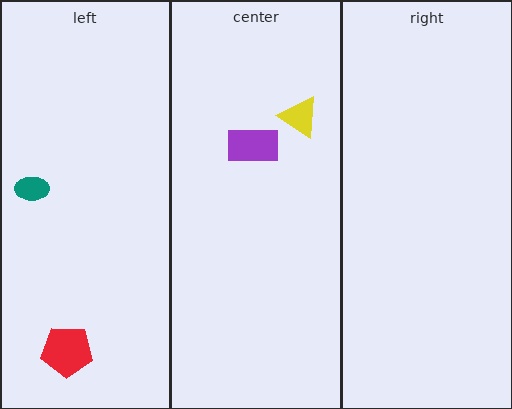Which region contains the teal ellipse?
The left region.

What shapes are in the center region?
The purple rectangle, the yellow triangle.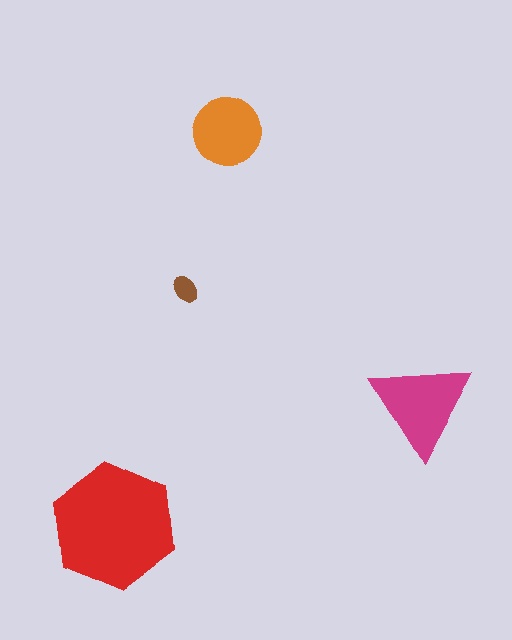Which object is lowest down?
The red hexagon is bottommost.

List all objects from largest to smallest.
The red hexagon, the magenta triangle, the orange circle, the brown ellipse.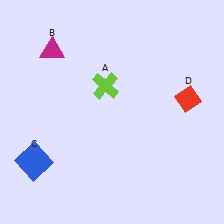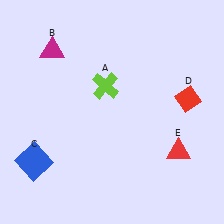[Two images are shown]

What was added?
A red triangle (E) was added in Image 2.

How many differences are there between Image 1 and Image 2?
There is 1 difference between the two images.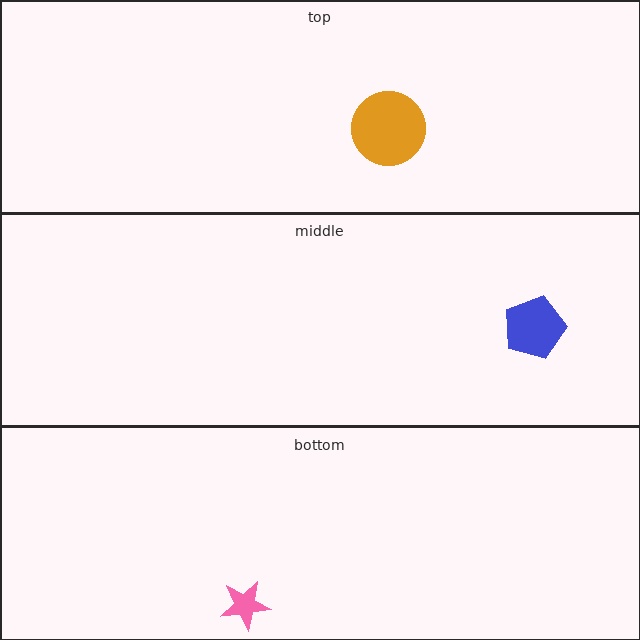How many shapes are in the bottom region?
1.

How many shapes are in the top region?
1.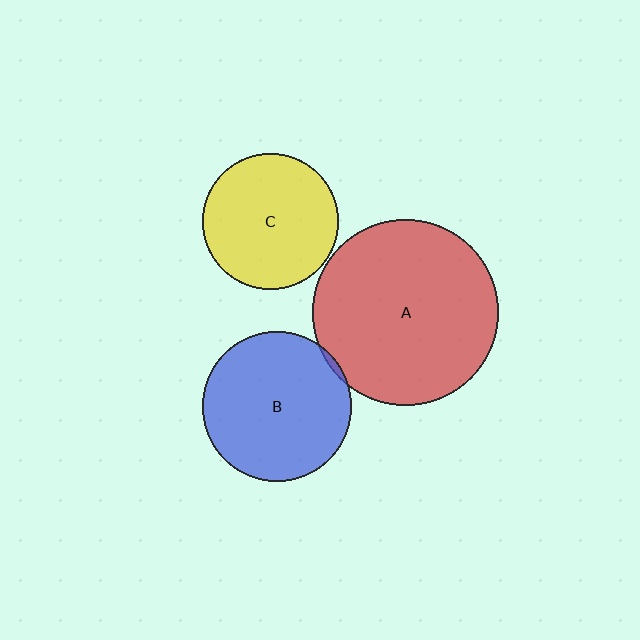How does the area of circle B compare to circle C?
Approximately 1.2 times.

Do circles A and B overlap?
Yes.